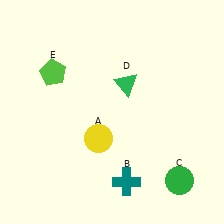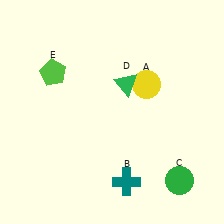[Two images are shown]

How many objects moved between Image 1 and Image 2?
1 object moved between the two images.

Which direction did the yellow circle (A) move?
The yellow circle (A) moved up.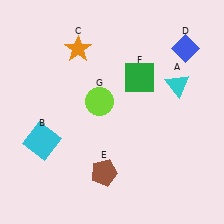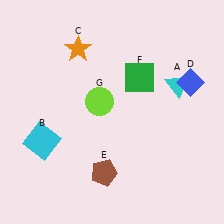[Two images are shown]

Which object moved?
The blue diamond (D) moved down.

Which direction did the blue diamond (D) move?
The blue diamond (D) moved down.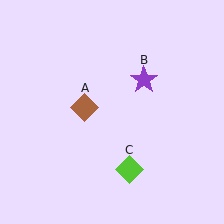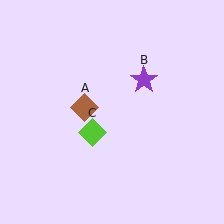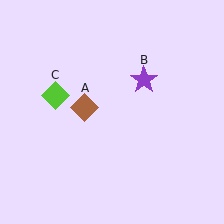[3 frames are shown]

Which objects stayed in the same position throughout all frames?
Brown diamond (object A) and purple star (object B) remained stationary.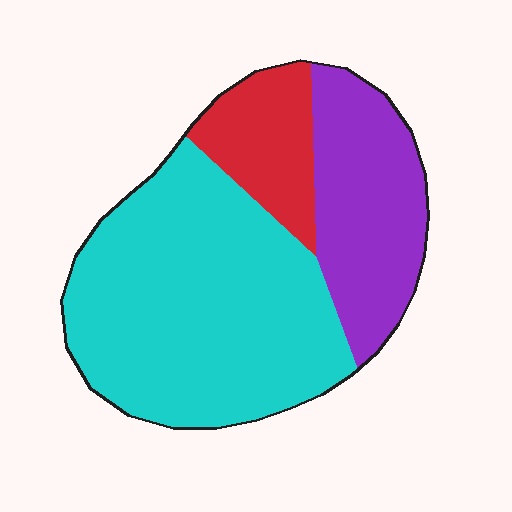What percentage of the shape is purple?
Purple covers around 25% of the shape.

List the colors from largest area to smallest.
From largest to smallest: cyan, purple, red.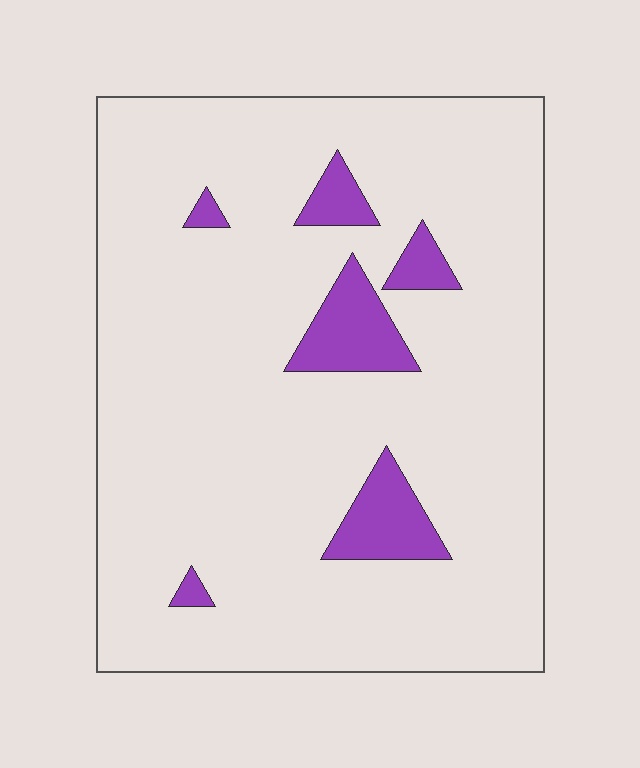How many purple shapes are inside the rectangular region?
6.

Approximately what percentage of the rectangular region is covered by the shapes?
Approximately 10%.